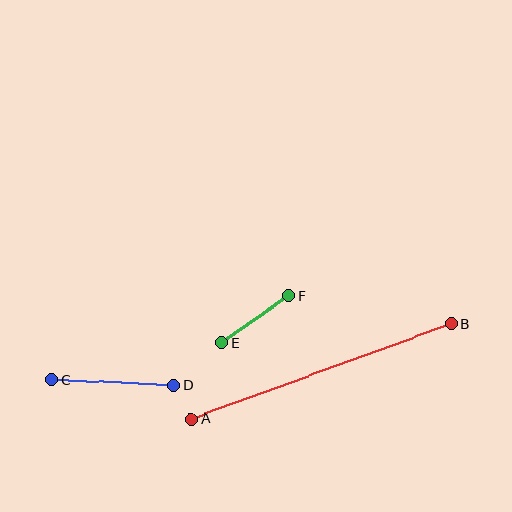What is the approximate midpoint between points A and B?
The midpoint is at approximately (321, 372) pixels.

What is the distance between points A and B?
The distance is approximately 277 pixels.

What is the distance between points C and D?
The distance is approximately 122 pixels.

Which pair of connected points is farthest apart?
Points A and B are farthest apart.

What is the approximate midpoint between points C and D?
The midpoint is at approximately (113, 383) pixels.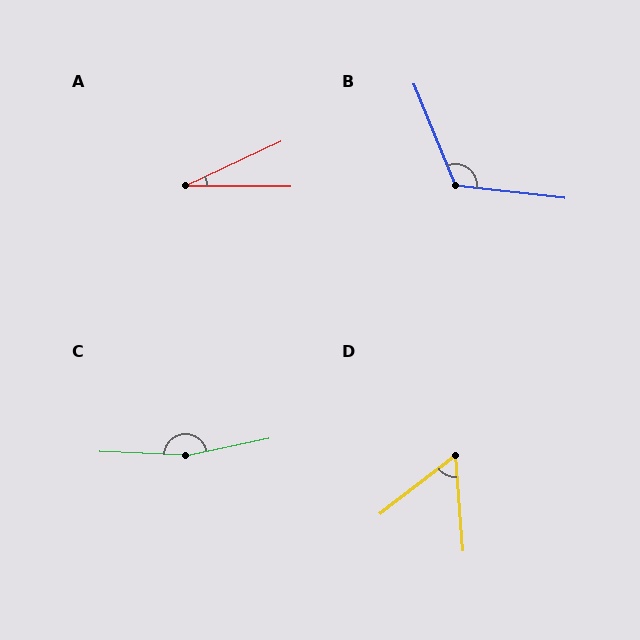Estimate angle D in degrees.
Approximately 56 degrees.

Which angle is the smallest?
A, at approximately 26 degrees.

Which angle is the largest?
C, at approximately 166 degrees.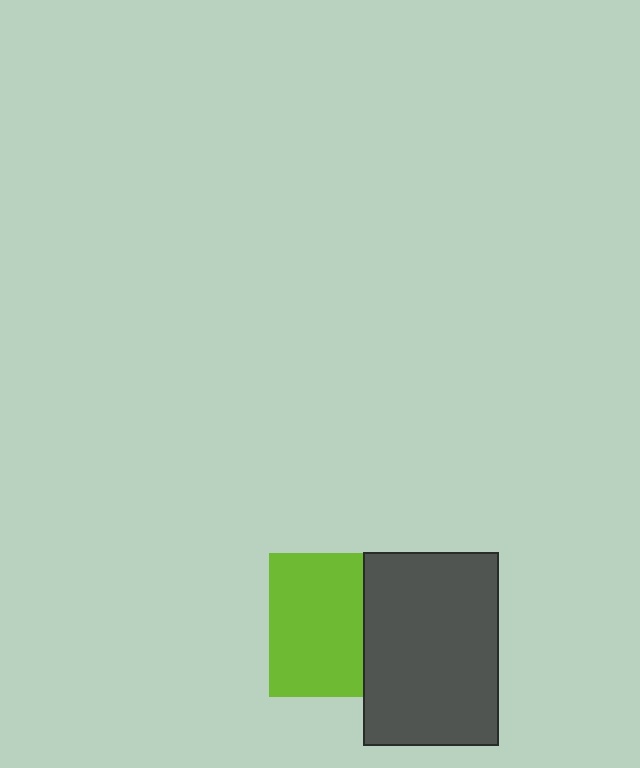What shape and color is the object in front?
The object in front is a dark gray rectangle.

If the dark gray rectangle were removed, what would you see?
You would see the complete lime square.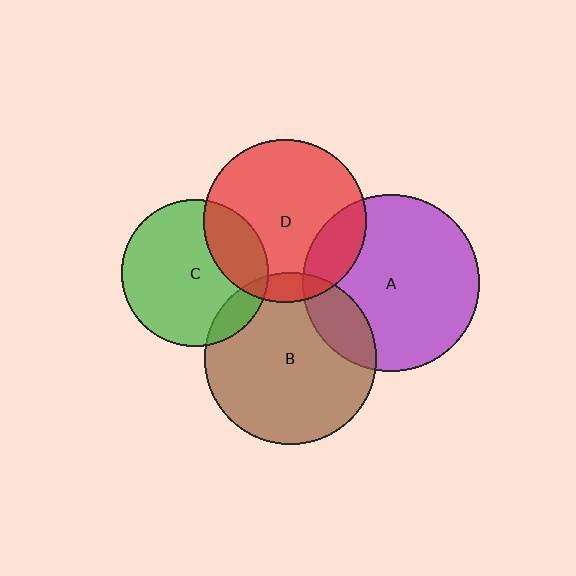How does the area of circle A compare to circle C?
Approximately 1.4 times.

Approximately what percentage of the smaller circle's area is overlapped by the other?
Approximately 10%.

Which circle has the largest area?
Circle A (purple).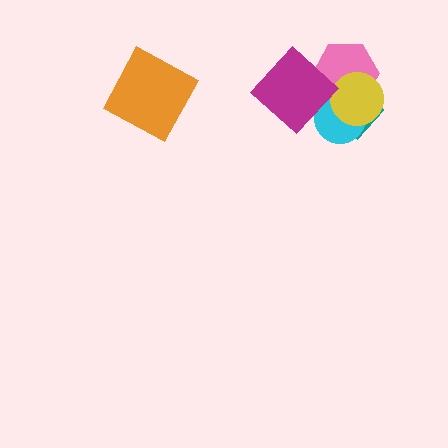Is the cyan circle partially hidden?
Yes, it is partially covered by another shape.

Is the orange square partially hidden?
No, no other shape covers it.